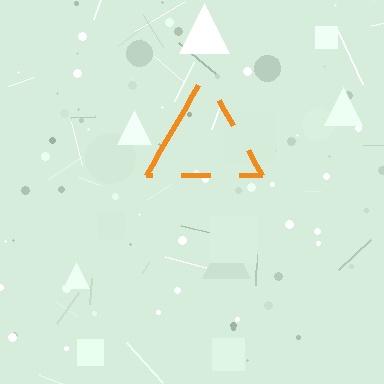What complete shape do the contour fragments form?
The contour fragments form a triangle.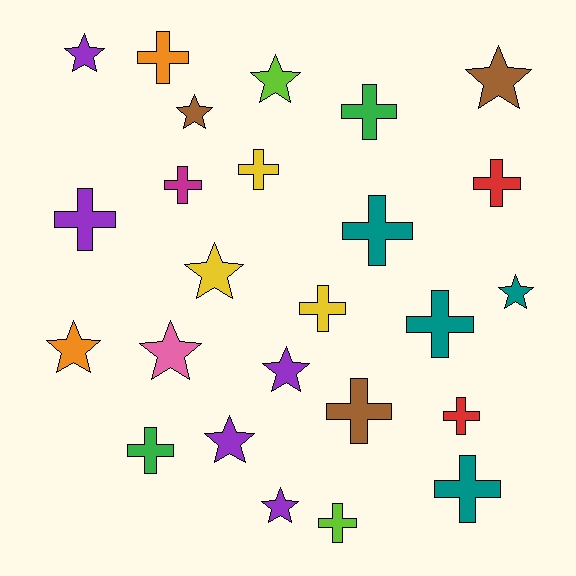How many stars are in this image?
There are 11 stars.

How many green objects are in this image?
There are 2 green objects.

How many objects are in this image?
There are 25 objects.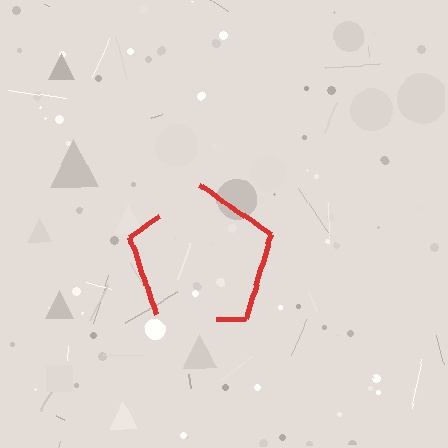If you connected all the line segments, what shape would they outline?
They would outline a pentagon.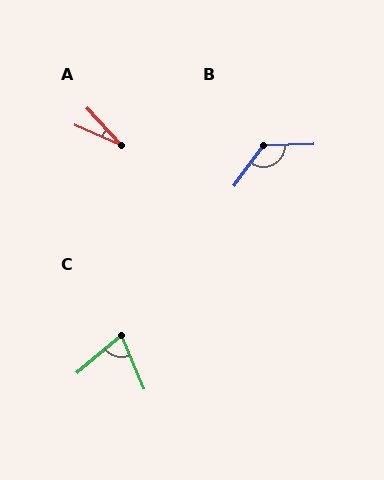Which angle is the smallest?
A, at approximately 24 degrees.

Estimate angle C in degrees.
Approximately 74 degrees.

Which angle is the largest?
B, at approximately 127 degrees.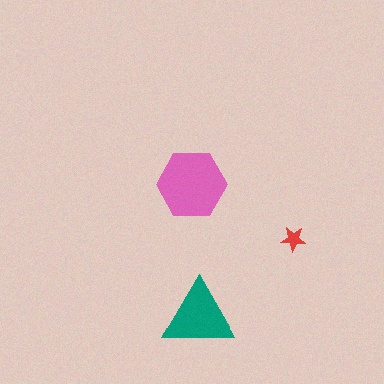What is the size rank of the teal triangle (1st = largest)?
2nd.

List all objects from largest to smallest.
The pink hexagon, the teal triangle, the red star.